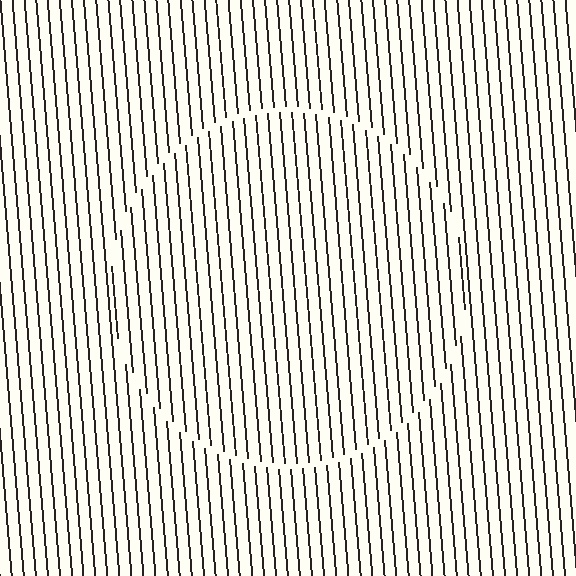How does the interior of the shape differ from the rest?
The interior of the shape contains the same grating, shifted by half a period — the contour is defined by the phase discontinuity where line-ends from the inner and outer gratings abut.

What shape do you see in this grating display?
An illusory circle. The interior of the shape contains the same grating, shifted by half a period — the contour is defined by the phase discontinuity where line-ends from the inner and outer gratings abut.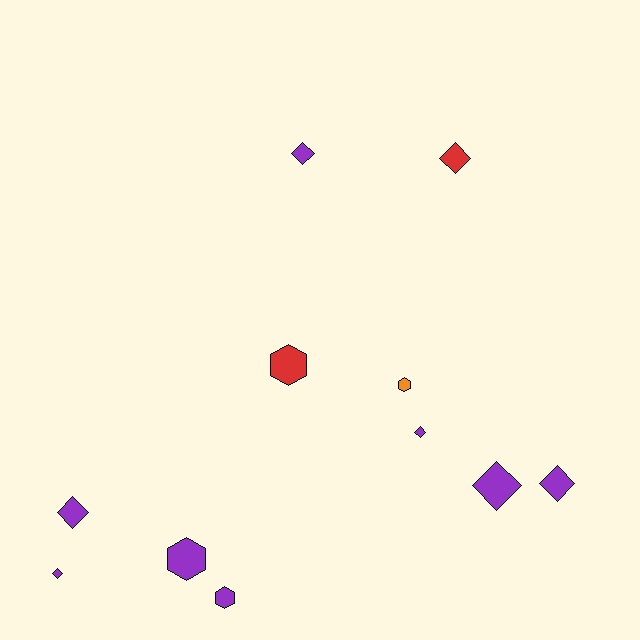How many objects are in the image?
There are 11 objects.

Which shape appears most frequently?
Diamond, with 7 objects.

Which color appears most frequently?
Purple, with 8 objects.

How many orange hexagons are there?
There is 1 orange hexagon.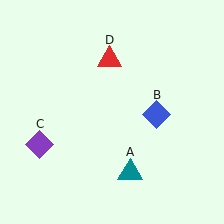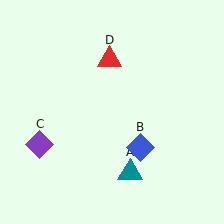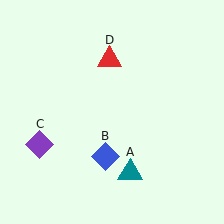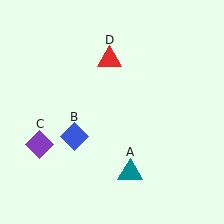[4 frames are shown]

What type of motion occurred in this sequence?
The blue diamond (object B) rotated clockwise around the center of the scene.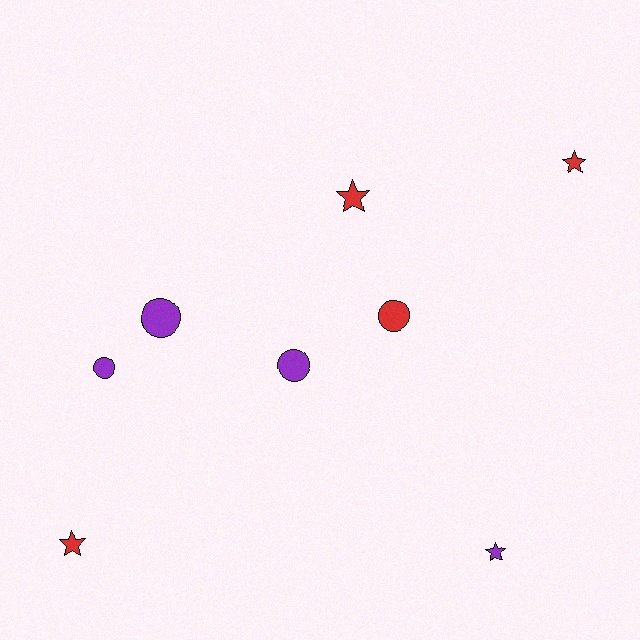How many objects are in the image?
There are 8 objects.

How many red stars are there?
There are 3 red stars.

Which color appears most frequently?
Red, with 4 objects.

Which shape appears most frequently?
Circle, with 4 objects.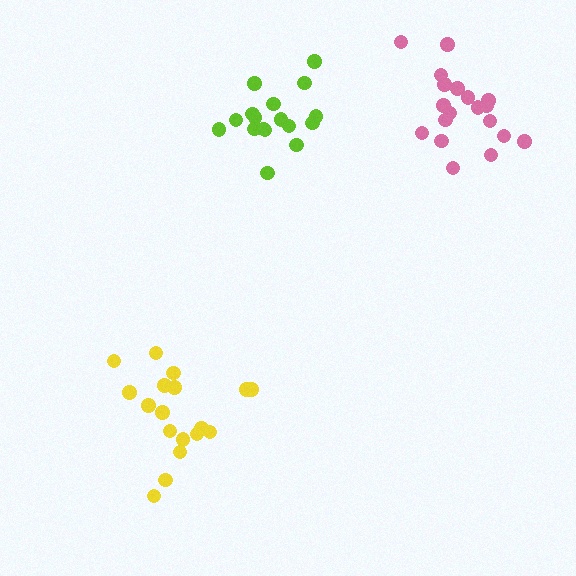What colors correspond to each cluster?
The clusters are colored: pink, lime, yellow.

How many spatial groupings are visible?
There are 3 spatial groupings.